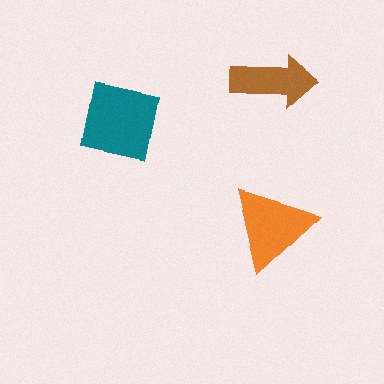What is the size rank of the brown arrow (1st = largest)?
3rd.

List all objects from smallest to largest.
The brown arrow, the orange triangle, the teal square.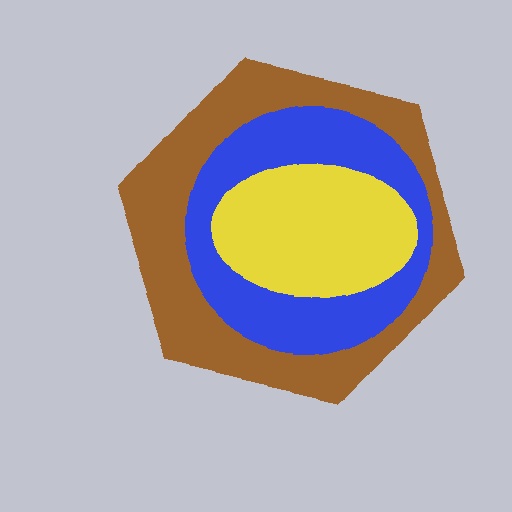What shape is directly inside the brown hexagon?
The blue circle.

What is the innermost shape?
The yellow ellipse.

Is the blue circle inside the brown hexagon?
Yes.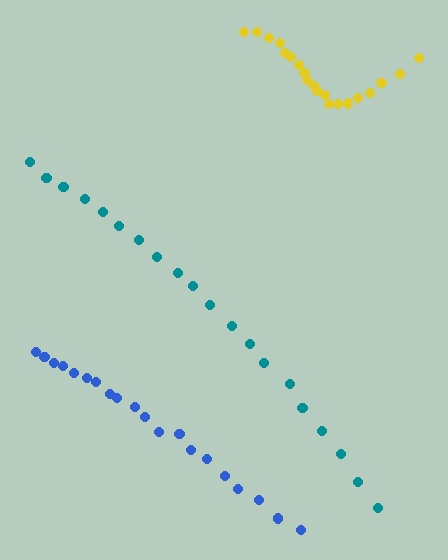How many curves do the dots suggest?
There are 3 distinct paths.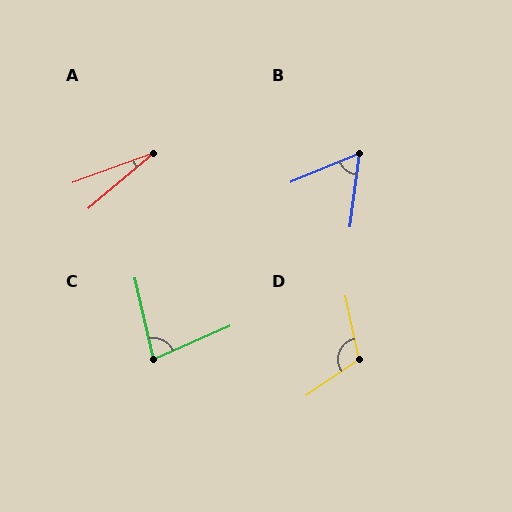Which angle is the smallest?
A, at approximately 21 degrees.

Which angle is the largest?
D, at approximately 112 degrees.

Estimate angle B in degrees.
Approximately 60 degrees.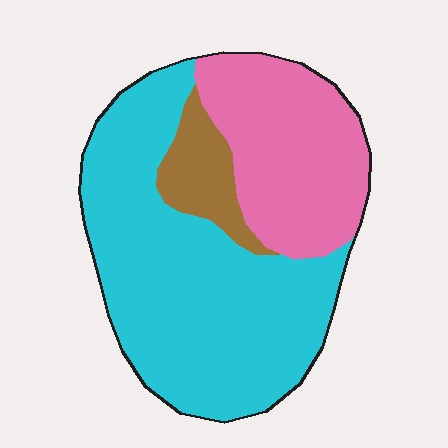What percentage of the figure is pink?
Pink takes up about one third (1/3) of the figure.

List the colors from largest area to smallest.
From largest to smallest: cyan, pink, brown.